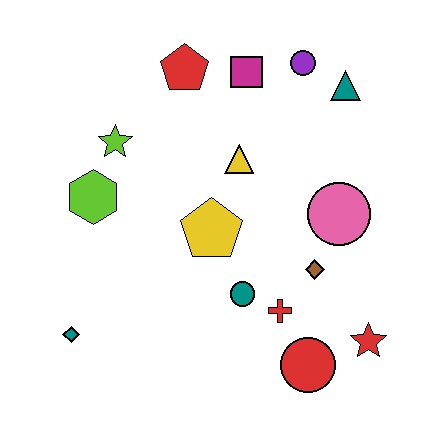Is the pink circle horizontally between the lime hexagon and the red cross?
No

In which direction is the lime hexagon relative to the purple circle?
The lime hexagon is to the left of the purple circle.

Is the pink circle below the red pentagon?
Yes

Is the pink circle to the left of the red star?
Yes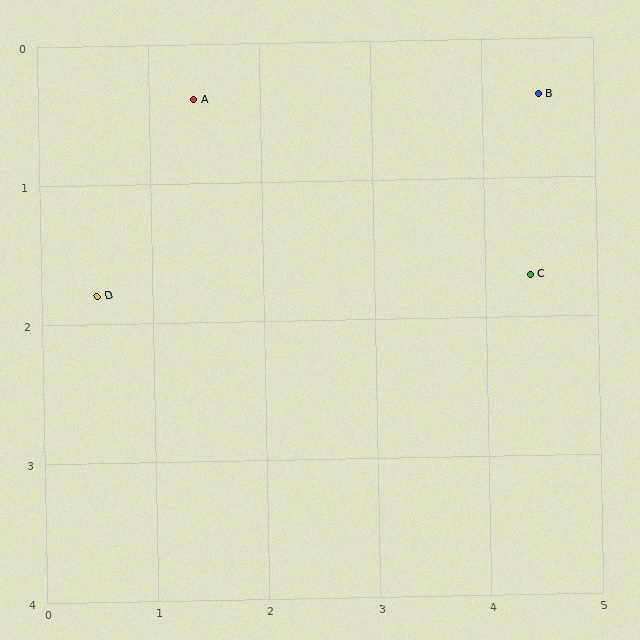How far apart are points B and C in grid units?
Points B and C are about 1.3 grid units apart.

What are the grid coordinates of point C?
Point C is at approximately (4.4, 1.7).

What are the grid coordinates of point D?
Point D is at approximately (0.5, 1.8).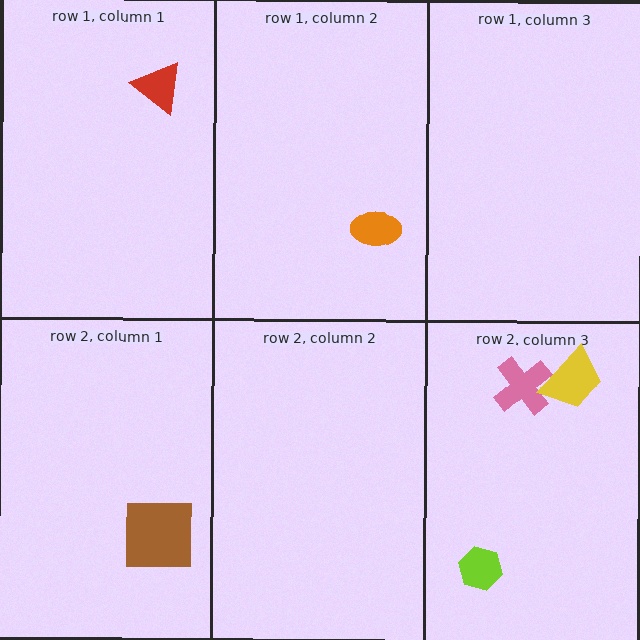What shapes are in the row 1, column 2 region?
The orange ellipse.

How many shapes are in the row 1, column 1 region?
1.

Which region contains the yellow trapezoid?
The row 2, column 3 region.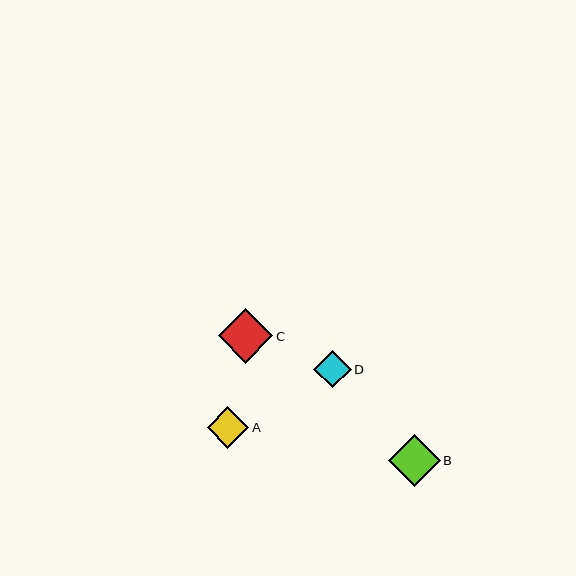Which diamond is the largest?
Diamond C is the largest with a size of approximately 54 pixels.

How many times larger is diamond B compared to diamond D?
Diamond B is approximately 1.4 times the size of diamond D.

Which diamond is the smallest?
Diamond D is the smallest with a size of approximately 37 pixels.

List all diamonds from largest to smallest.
From largest to smallest: C, B, A, D.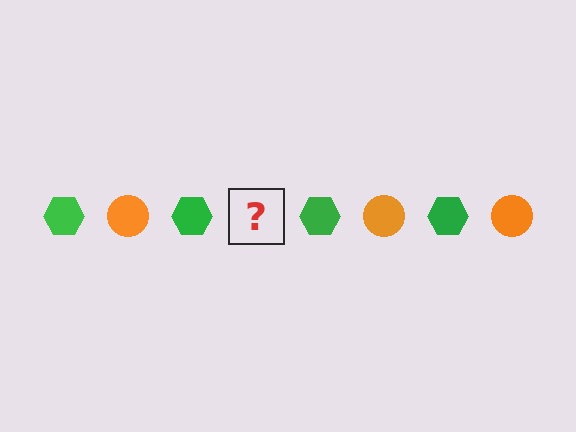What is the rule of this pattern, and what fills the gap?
The rule is that the pattern alternates between green hexagon and orange circle. The gap should be filled with an orange circle.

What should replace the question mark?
The question mark should be replaced with an orange circle.